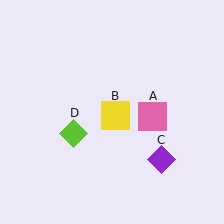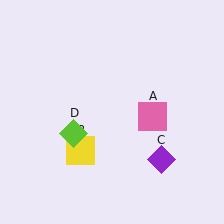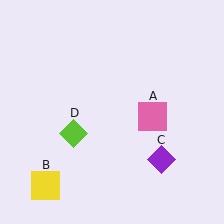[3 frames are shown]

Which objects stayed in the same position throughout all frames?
Pink square (object A) and purple diamond (object C) and lime diamond (object D) remained stationary.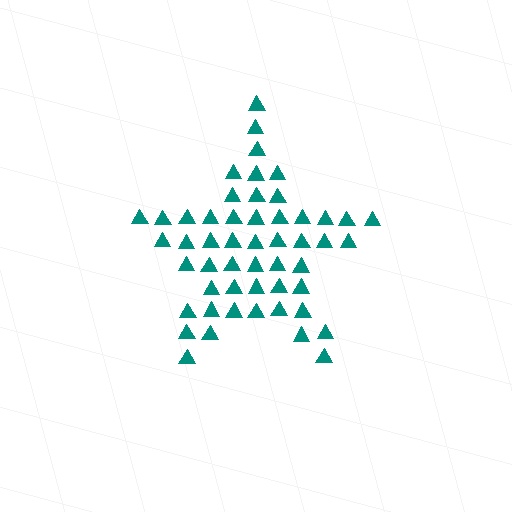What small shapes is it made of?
It is made of small triangles.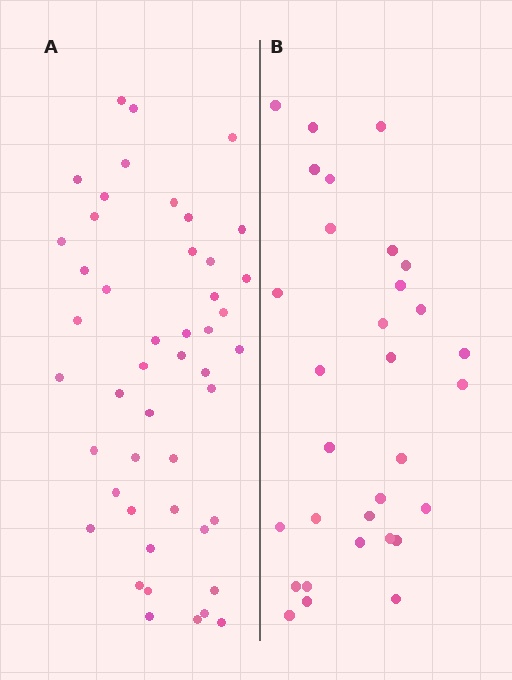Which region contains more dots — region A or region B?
Region A (the left region) has more dots.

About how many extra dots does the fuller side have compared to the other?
Region A has approximately 15 more dots than region B.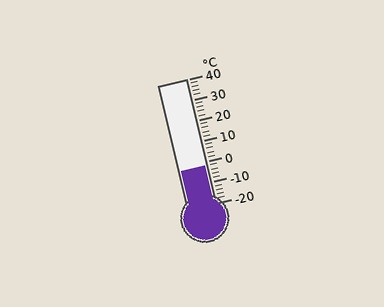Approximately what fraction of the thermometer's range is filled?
The thermometer is filled to approximately 30% of its range.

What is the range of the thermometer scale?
The thermometer scale ranges from -20°C to 40°C.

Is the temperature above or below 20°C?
The temperature is below 20°C.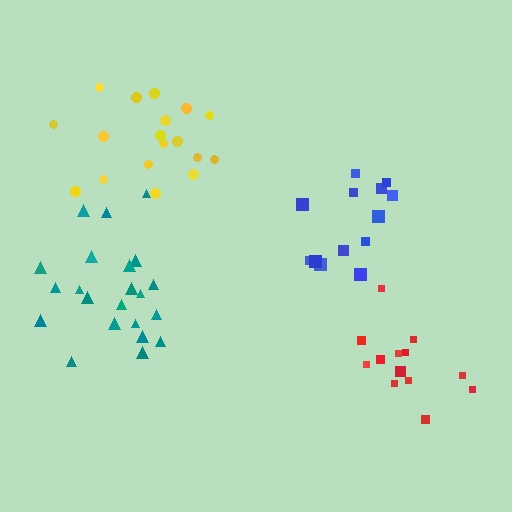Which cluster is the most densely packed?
Blue.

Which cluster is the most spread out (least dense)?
Red.